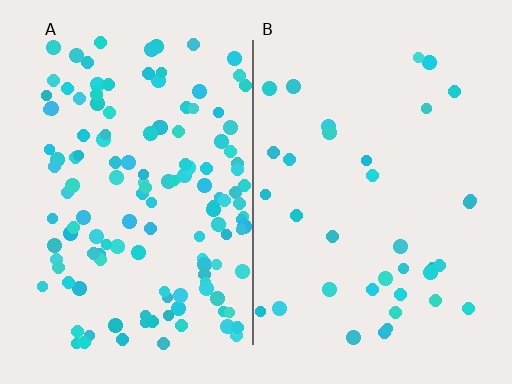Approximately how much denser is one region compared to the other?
Approximately 3.8× — region A over region B.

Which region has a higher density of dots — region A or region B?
A (the left).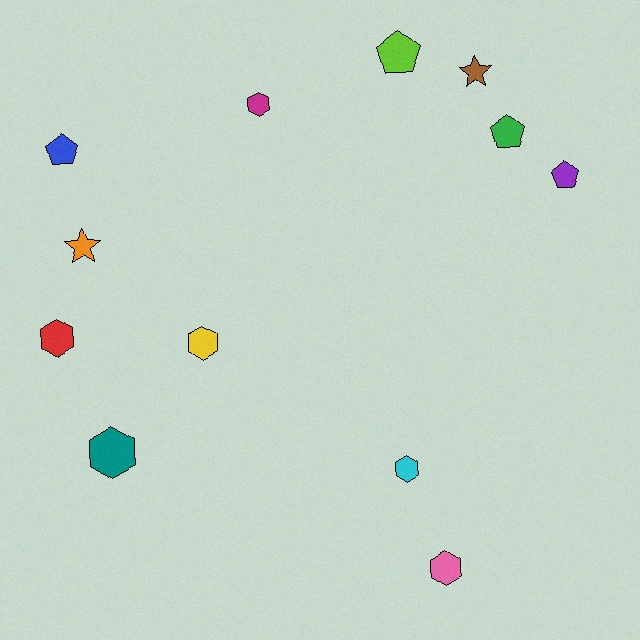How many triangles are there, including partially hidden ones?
There are no triangles.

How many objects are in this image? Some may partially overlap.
There are 12 objects.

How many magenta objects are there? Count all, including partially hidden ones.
There is 1 magenta object.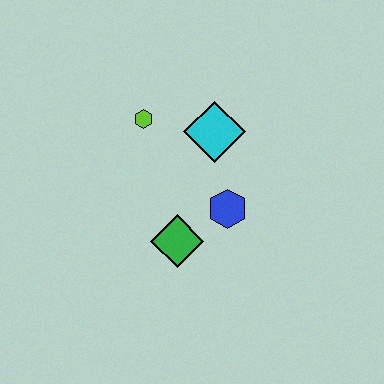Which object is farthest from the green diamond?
The lime hexagon is farthest from the green diamond.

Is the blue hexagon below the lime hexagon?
Yes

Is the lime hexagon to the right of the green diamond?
No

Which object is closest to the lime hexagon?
The cyan diamond is closest to the lime hexagon.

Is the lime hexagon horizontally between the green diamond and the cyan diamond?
No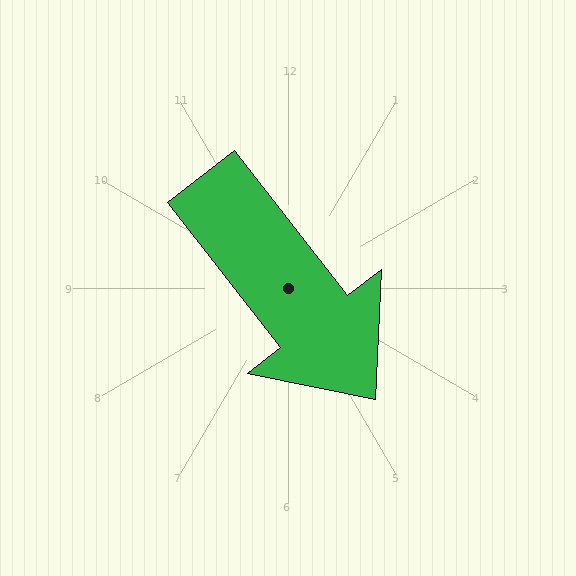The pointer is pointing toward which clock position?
Roughly 5 o'clock.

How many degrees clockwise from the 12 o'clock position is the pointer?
Approximately 142 degrees.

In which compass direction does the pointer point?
Southeast.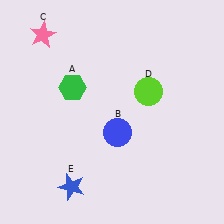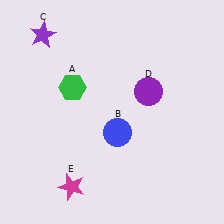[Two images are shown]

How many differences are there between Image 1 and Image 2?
There are 3 differences between the two images.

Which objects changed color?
C changed from pink to purple. D changed from lime to purple. E changed from blue to magenta.